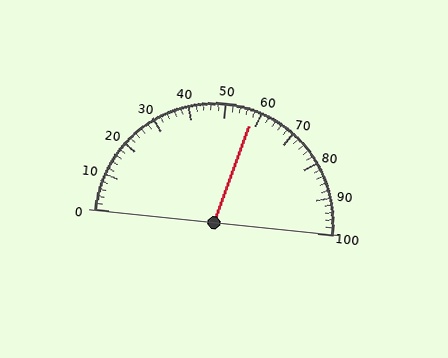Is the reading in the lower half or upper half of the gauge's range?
The reading is in the upper half of the range (0 to 100).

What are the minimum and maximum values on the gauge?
The gauge ranges from 0 to 100.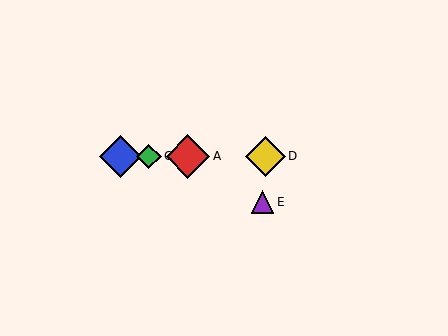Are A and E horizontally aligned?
No, A is at y≈156 and E is at y≈202.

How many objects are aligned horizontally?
4 objects (A, B, C, D) are aligned horizontally.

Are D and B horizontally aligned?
Yes, both are at y≈156.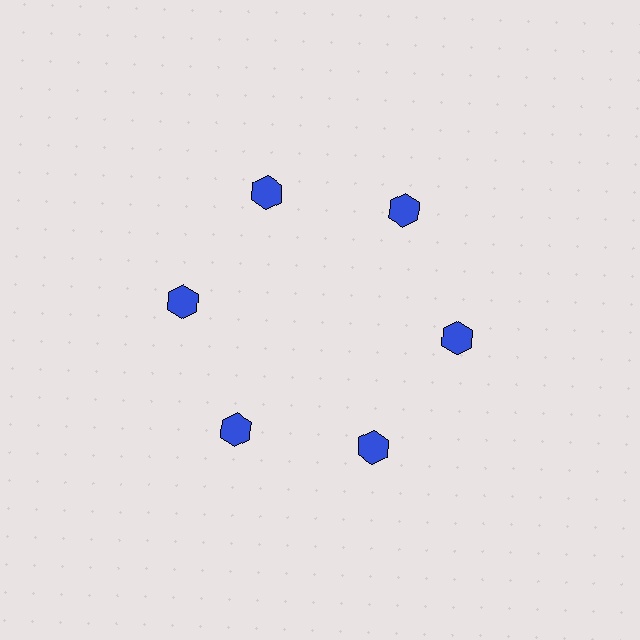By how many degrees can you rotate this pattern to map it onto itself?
The pattern maps onto itself every 60 degrees of rotation.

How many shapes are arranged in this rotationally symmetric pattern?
There are 6 shapes, arranged in 6 groups of 1.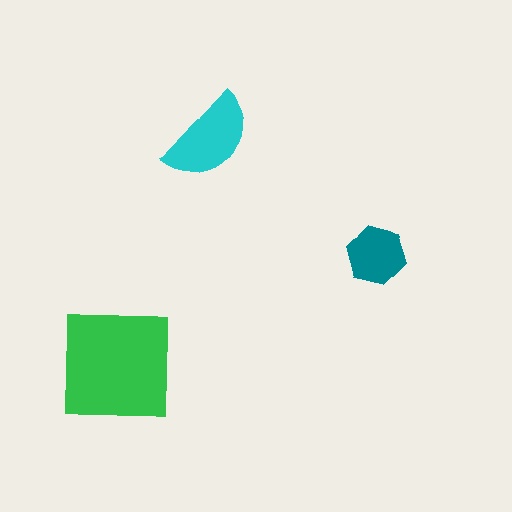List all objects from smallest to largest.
The teal hexagon, the cyan semicircle, the green square.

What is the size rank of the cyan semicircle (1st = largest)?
2nd.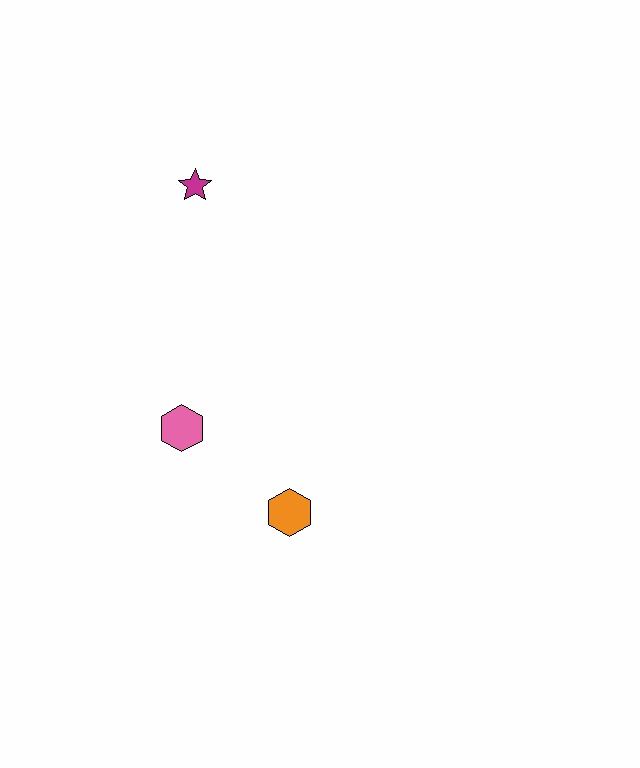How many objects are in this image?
There are 3 objects.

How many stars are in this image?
There is 1 star.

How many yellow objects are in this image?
There are no yellow objects.